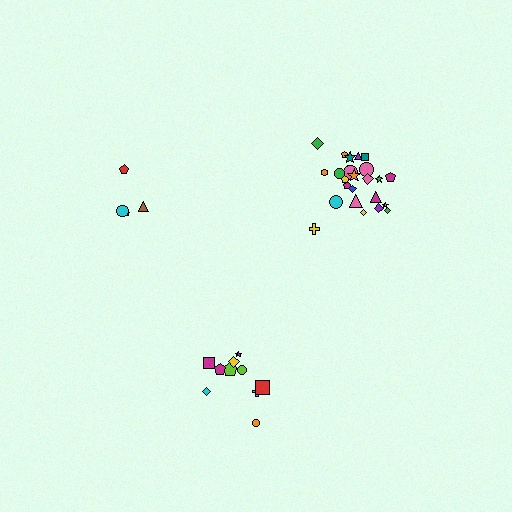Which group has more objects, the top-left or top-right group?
The top-right group.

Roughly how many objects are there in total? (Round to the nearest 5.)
Roughly 40 objects in total.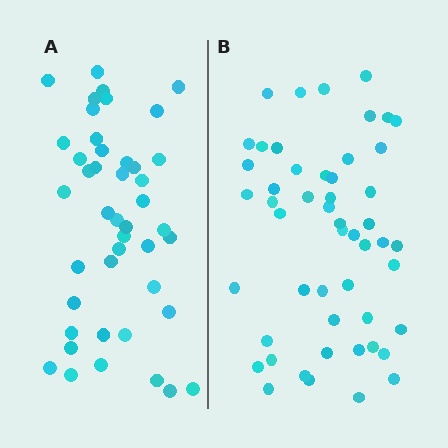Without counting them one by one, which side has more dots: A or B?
Region B (the right region) has more dots.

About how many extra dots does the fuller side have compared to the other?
Region B has roughly 8 or so more dots than region A.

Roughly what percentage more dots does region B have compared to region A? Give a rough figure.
About 15% more.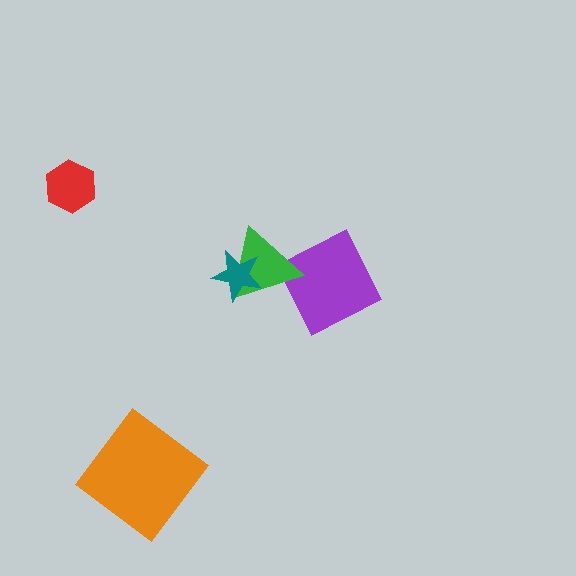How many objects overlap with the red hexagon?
0 objects overlap with the red hexagon.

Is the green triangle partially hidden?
Yes, it is partially covered by another shape.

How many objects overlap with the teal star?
1 object overlaps with the teal star.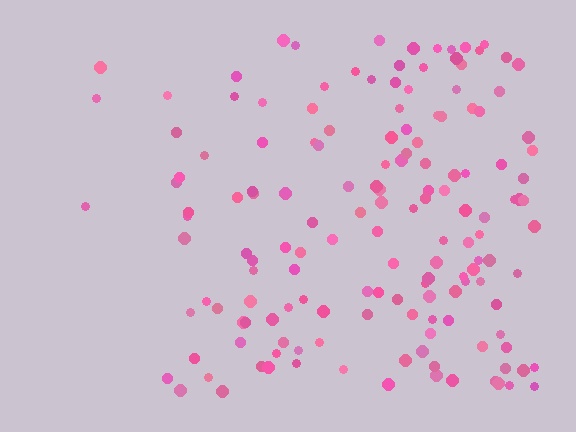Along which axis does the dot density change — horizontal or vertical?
Horizontal.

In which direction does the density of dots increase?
From left to right, with the right side densest.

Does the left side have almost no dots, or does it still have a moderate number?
Still a moderate number, just noticeably fewer than the right.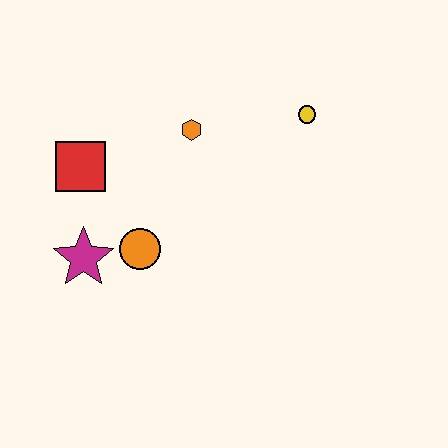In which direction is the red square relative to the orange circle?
The red square is above the orange circle.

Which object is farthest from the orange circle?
The yellow circle is farthest from the orange circle.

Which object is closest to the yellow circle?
The orange hexagon is closest to the yellow circle.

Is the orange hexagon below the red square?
No